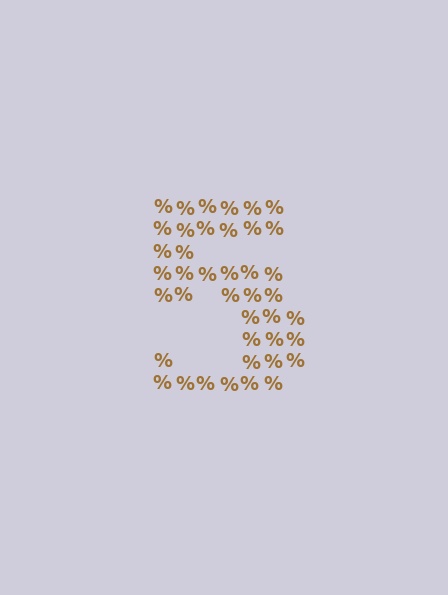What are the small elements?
The small elements are percent signs.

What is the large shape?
The large shape is the digit 5.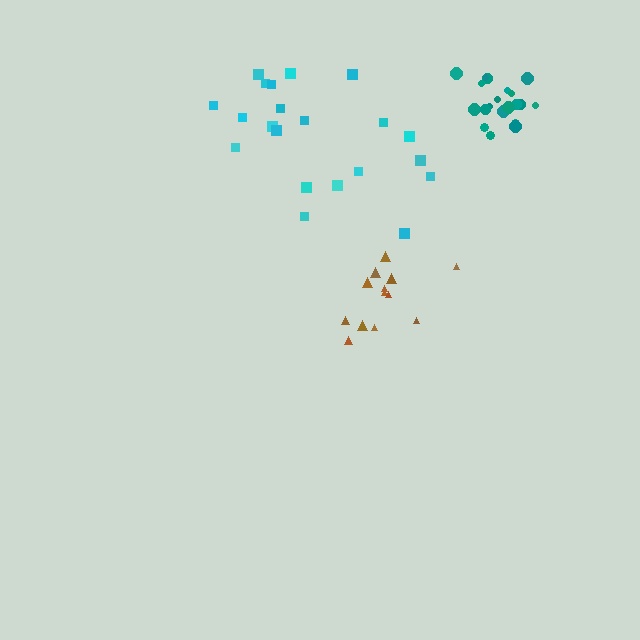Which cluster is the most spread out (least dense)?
Cyan.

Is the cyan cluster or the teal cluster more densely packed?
Teal.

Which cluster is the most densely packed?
Teal.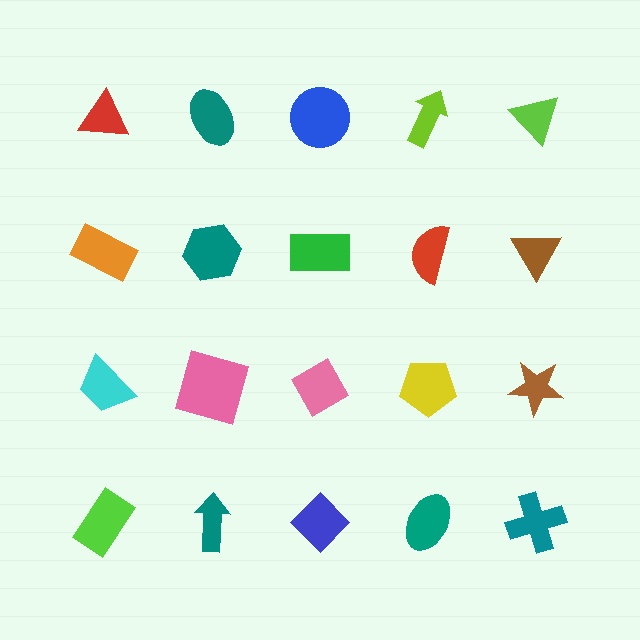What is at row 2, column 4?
A red semicircle.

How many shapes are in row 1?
5 shapes.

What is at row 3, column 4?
A yellow pentagon.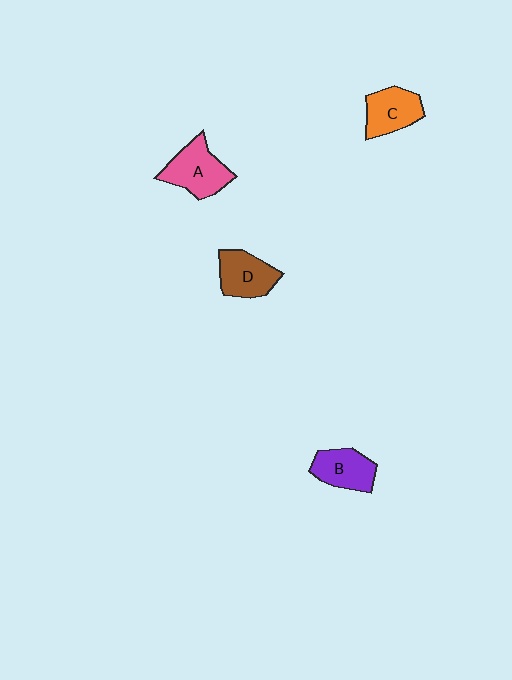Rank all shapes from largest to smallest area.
From largest to smallest: A (pink), D (brown), C (orange), B (purple).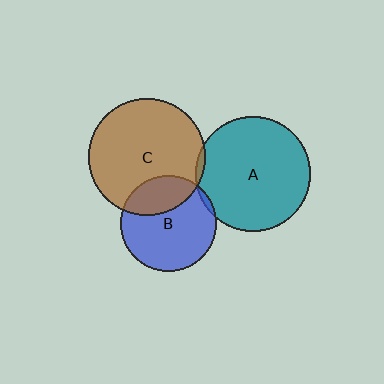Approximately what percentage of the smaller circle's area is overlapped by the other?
Approximately 30%.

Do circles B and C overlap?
Yes.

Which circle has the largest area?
Circle C (brown).